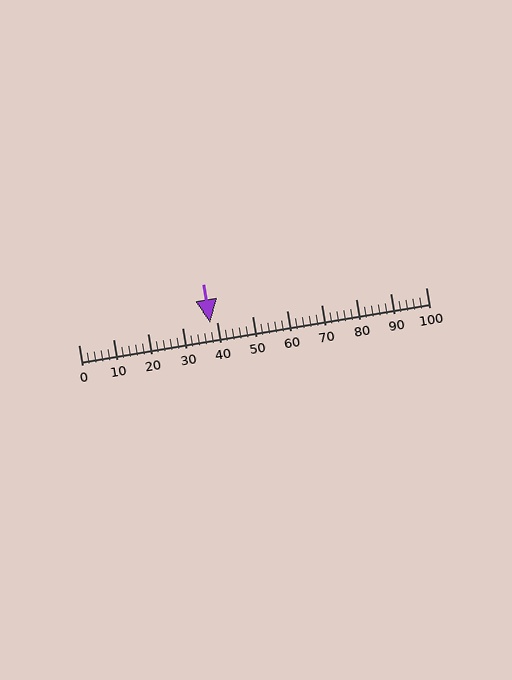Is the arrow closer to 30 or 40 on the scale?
The arrow is closer to 40.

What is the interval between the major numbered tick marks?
The major tick marks are spaced 10 units apart.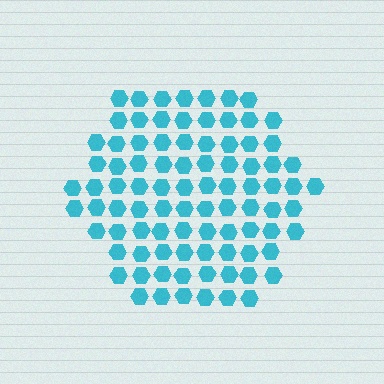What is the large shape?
The large shape is a hexagon.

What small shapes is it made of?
It is made of small hexagons.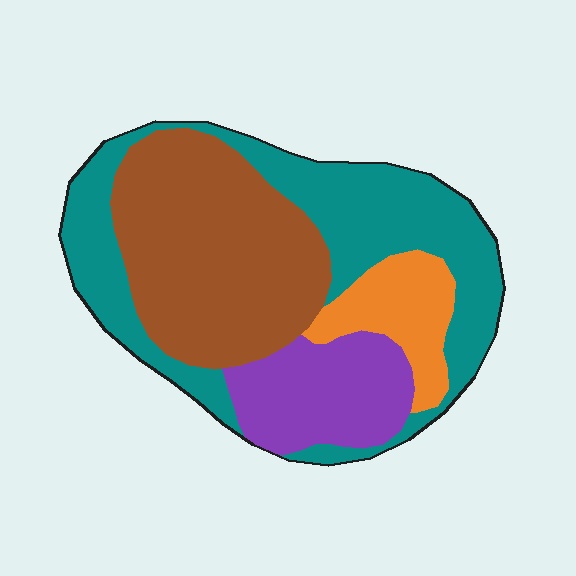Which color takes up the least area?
Orange, at roughly 10%.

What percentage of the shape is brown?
Brown covers roughly 35% of the shape.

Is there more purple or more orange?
Purple.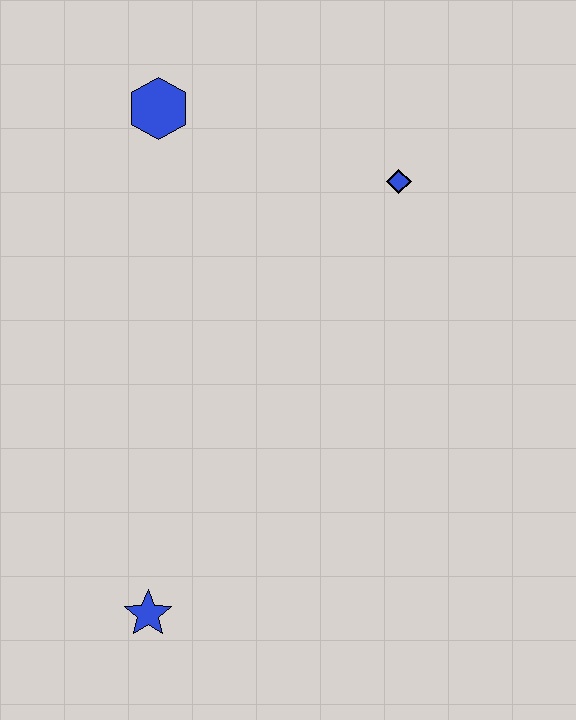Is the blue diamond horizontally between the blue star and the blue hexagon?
No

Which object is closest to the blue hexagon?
The blue diamond is closest to the blue hexagon.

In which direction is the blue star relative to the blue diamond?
The blue star is below the blue diamond.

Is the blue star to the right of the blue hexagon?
No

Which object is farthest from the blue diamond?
The blue star is farthest from the blue diamond.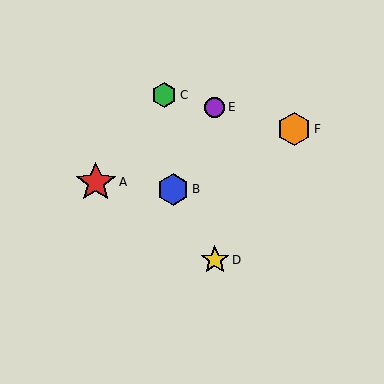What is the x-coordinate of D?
Object D is at x≈215.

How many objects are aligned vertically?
2 objects (D, E) are aligned vertically.